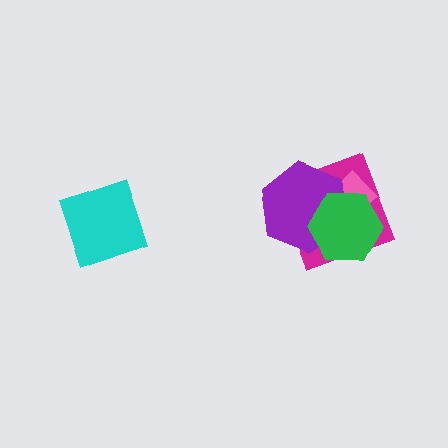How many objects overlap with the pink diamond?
3 objects overlap with the pink diamond.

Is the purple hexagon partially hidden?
Yes, it is partially covered by another shape.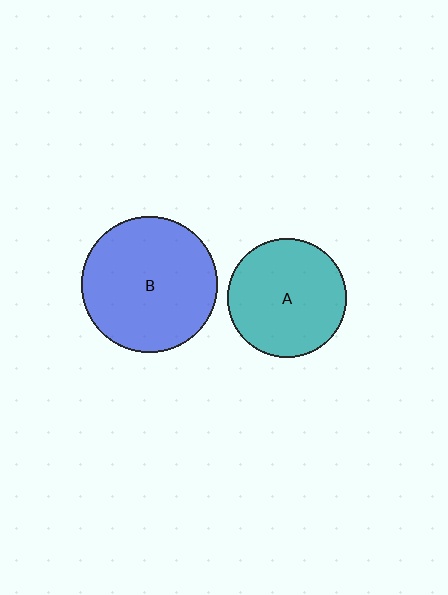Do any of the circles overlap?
No, none of the circles overlap.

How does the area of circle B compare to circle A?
Approximately 1.3 times.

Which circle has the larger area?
Circle B (blue).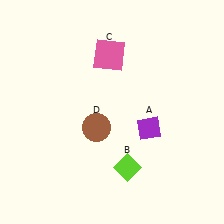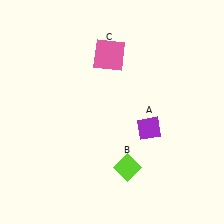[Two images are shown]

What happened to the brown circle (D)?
The brown circle (D) was removed in Image 2. It was in the bottom-left area of Image 1.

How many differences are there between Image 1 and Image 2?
There is 1 difference between the two images.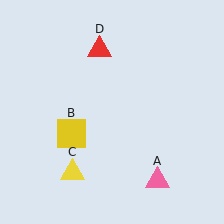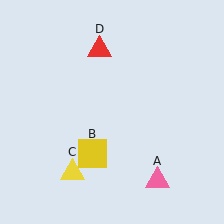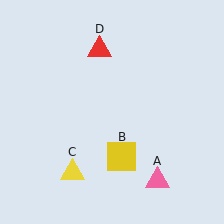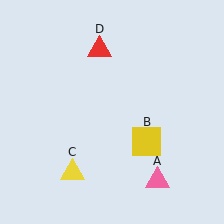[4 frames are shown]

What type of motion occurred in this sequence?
The yellow square (object B) rotated counterclockwise around the center of the scene.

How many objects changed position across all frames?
1 object changed position: yellow square (object B).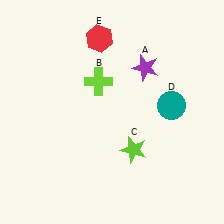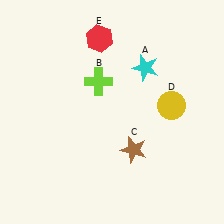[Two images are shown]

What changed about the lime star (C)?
In Image 1, C is lime. In Image 2, it changed to brown.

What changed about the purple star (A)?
In Image 1, A is purple. In Image 2, it changed to cyan.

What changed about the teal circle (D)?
In Image 1, D is teal. In Image 2, it changed to yellow.